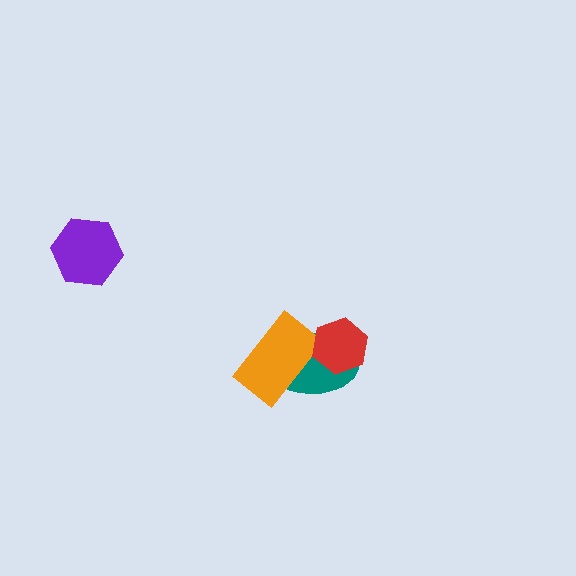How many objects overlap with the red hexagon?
2 objects overlap with the red hexagon.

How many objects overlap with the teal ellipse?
2 objects overlap with the teal ellipse.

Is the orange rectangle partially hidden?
Yes, it is partially covered by another shape.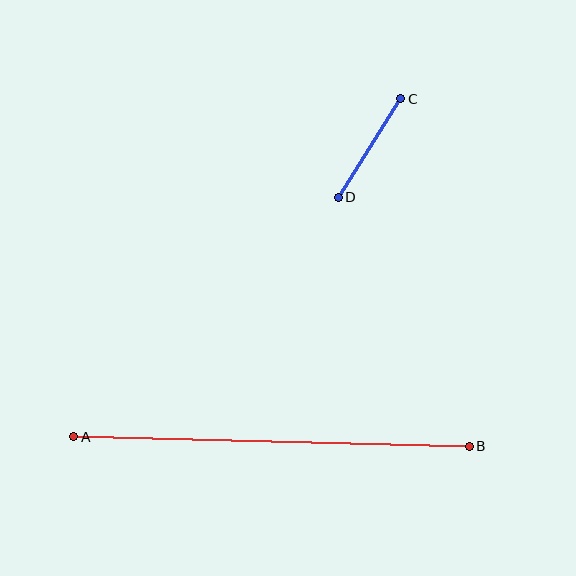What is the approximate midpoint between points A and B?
The midpoint is at approximately (271, 442) pixels.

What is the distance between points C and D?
The distance is approximately 116 pixels.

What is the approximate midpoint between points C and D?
The midpoint is at approximately (369, 148) pixels.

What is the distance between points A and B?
The distance is approximately 396 pixels.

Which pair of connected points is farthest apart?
Points A and B are farthest apart.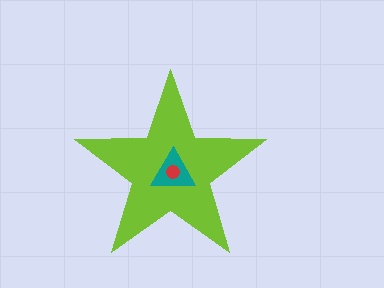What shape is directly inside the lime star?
The teal triangle.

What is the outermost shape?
The lime star.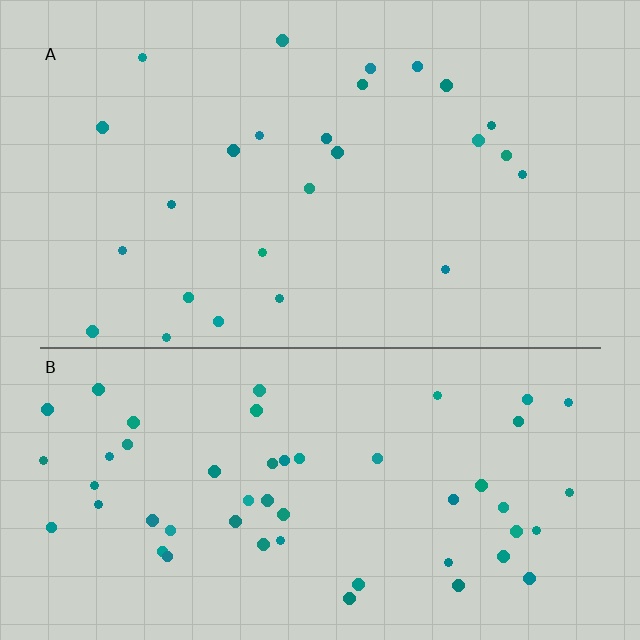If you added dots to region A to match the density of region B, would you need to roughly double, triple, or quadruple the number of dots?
Approximately double.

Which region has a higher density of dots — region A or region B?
B (the bottom).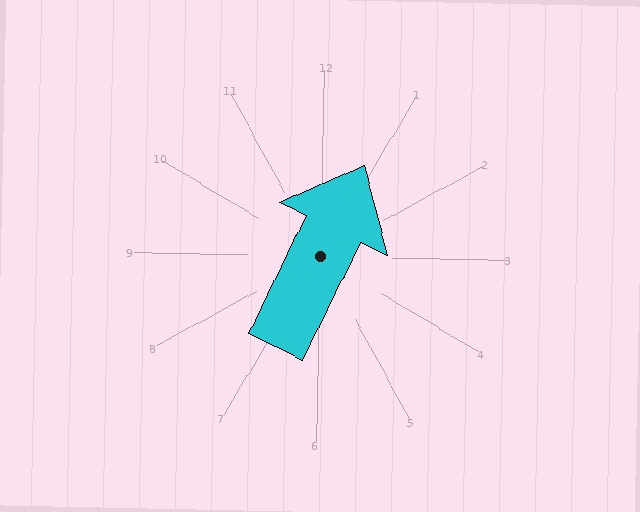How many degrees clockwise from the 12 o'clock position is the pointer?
Approximately 25 degrees.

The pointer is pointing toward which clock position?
Roughly 1 o'clock.